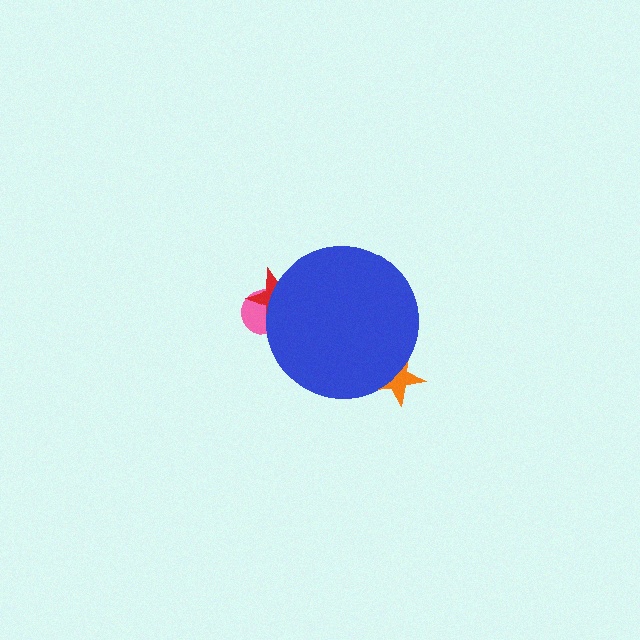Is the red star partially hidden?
Yes, the red star is partially hidden behind the blue circle.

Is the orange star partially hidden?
Yes, the orange star is partially hidden behind the blue circle.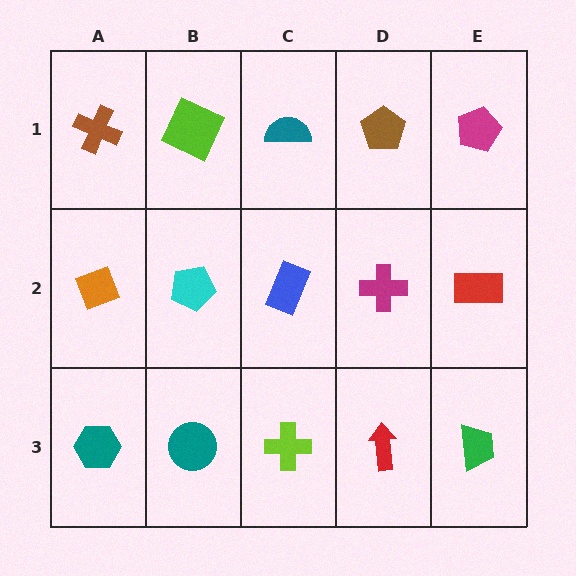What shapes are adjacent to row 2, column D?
A brown pentagon (row 1, column D), a red arrow (row 3, column D), a blue rectangle (row 2, column C), a red rectangle (row 2, column E).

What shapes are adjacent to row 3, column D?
A magenta cross (row 2, column D), a lime cross (row 3, column C), a green trapezoid (row 3, column E).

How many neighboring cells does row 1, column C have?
3.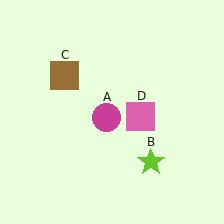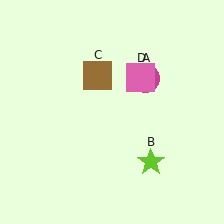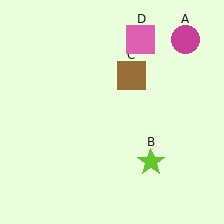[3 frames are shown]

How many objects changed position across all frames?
3 objects changed position: magenta circle (object A), brown square (object C), pink square (object D).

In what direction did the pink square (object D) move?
The pink square (object D) moved up.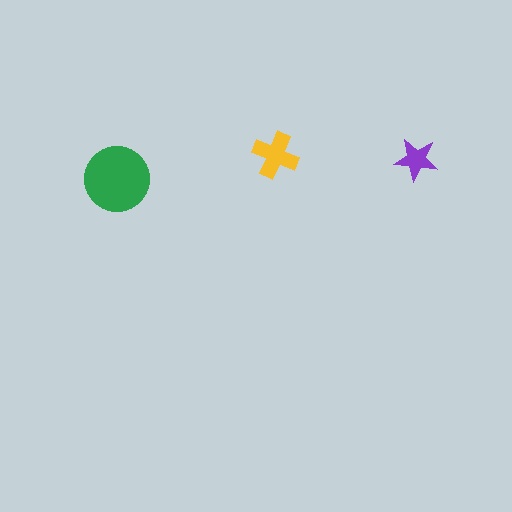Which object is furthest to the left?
The green circle is leftmost.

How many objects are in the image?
There are 3 objects in the image.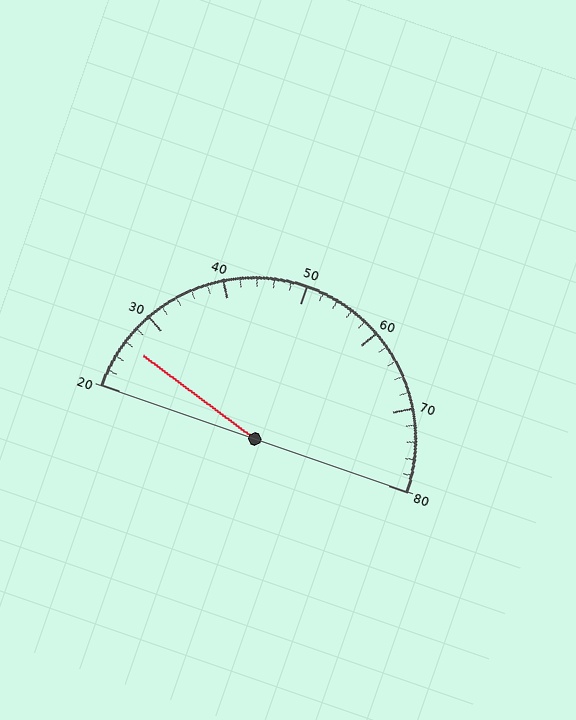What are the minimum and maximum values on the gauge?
The gauge ranges from 20 to 80.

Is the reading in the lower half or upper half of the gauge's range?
The reading is in the lower half of the range (20 to 80).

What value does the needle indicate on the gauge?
The needle indicates approximately 26.